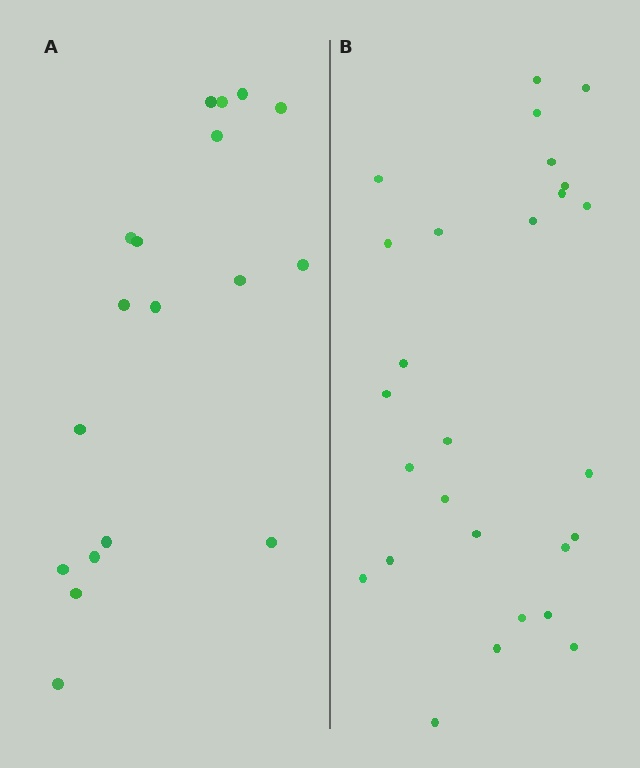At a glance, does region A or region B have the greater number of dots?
Region B (the right region) has more dots.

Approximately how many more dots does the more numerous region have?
Region B has roughly 8 or so more dots than region A.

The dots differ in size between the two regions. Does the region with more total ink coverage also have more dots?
No. Region A has more total ink coverage because its dots are larger, but region B actually contains more individual dots. Total area can be misleading — the number of items is what matters here.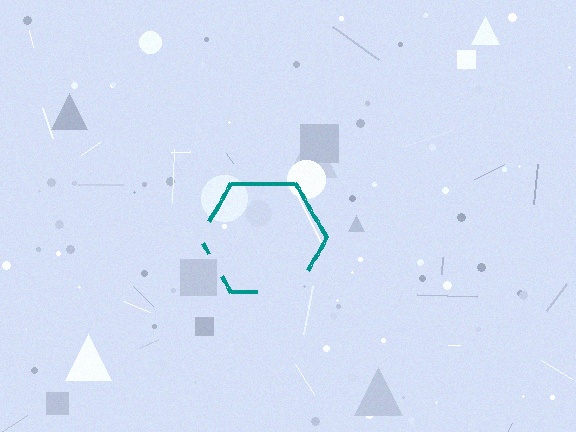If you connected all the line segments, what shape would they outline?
They would outline a hexagon.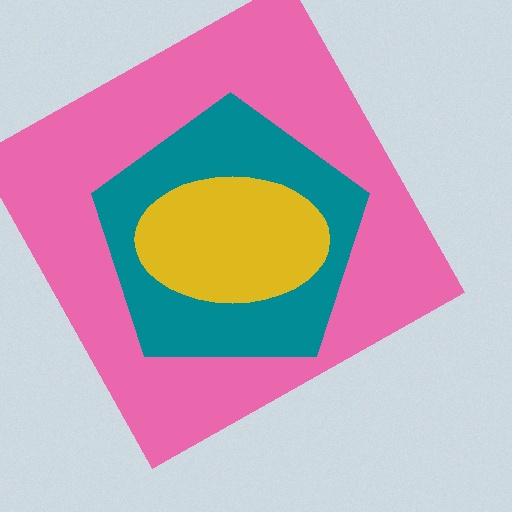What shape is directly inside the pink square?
The teal pentagon.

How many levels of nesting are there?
3.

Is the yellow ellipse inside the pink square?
Yes.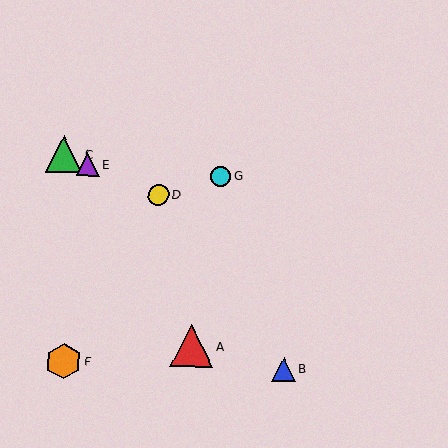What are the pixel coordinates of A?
Object A is at (192, 346).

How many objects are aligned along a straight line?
3 objects (C, D, E) are aligned along a straight line.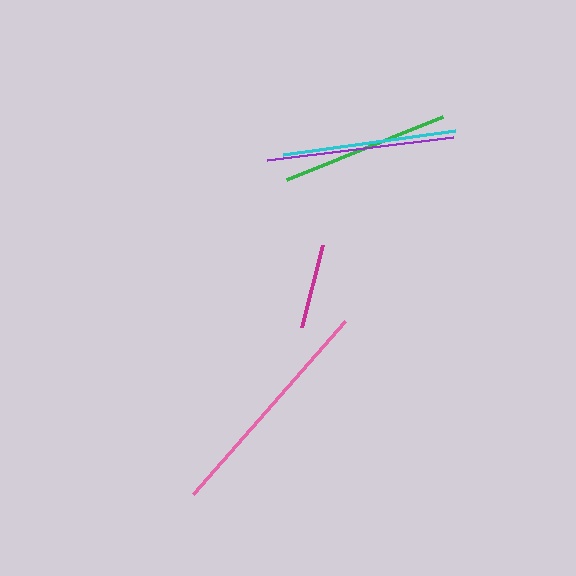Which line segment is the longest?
The pink line is the longest at approximately 230 pixels.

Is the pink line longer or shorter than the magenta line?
The pink line is longer than the magenta line.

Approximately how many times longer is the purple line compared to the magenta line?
The purple line is approximately 2.2 times the length of the magenta line.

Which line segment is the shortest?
The magenta line is the shortest at approximately 85 pixels.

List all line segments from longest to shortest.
From longest to shortest: pink, purple, cyan, green, magenta.